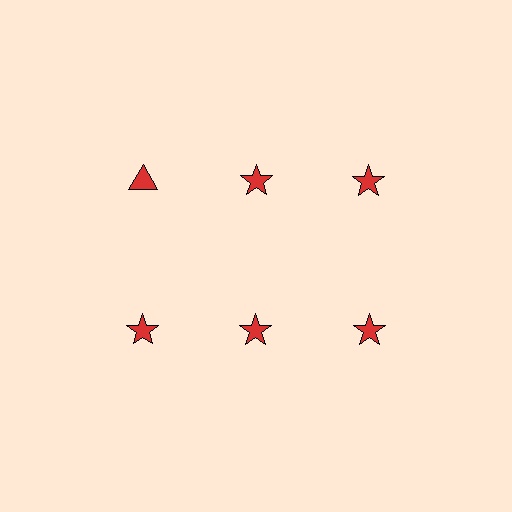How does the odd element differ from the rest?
It has a different shape: triangle instead of star.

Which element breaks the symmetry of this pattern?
The red triangle in the top row, leftmost column breaks the symmetry. All other shapes are red stars.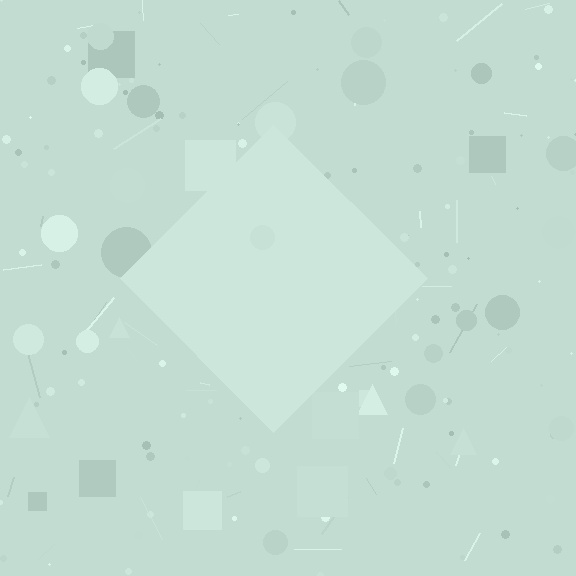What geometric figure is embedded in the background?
A diamond is embedded in the background.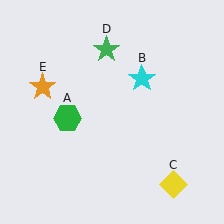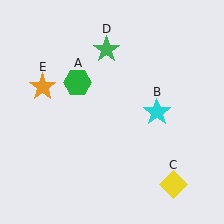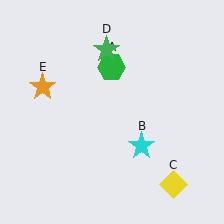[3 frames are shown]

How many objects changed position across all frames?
2 objects changed position: green hexagon (object A), cyan star (object B).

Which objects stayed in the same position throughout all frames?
Yellow diamond (object C) and green star (object D) and orange star (object E) remained stationary.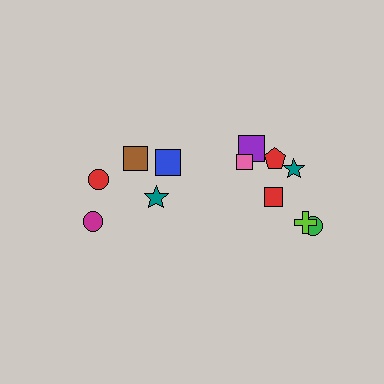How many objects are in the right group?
There are 7 objects.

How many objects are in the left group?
There are 5 objects.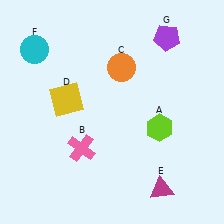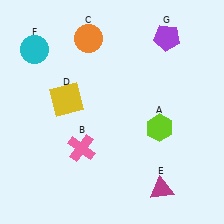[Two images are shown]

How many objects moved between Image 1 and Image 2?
1 object moved between the two images.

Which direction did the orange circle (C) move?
The orange circle (C) moved left.